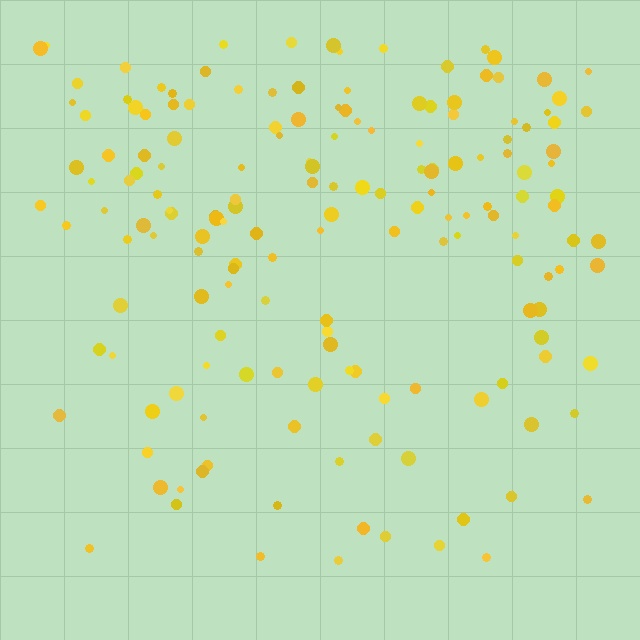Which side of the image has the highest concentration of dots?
The top.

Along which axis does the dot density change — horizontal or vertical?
Vertical.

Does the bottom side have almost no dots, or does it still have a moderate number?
Still a moderate number, just noticeably fewer than the top.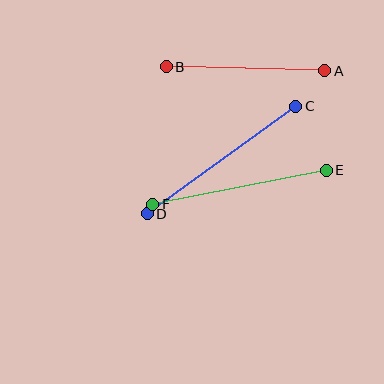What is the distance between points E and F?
The distance is approximately 177 pixels.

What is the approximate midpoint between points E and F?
The midpoint is at approximately (240, 187) pixels.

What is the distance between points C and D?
The distance is approximately 183 pixels.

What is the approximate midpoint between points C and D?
The midpoint is at approximately (221, 160) pixels.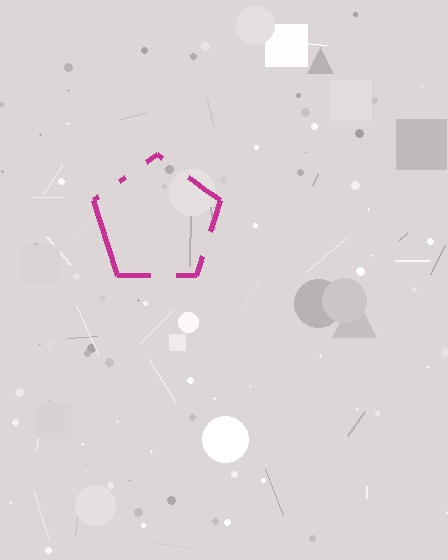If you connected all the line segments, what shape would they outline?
They would outline a pentagon.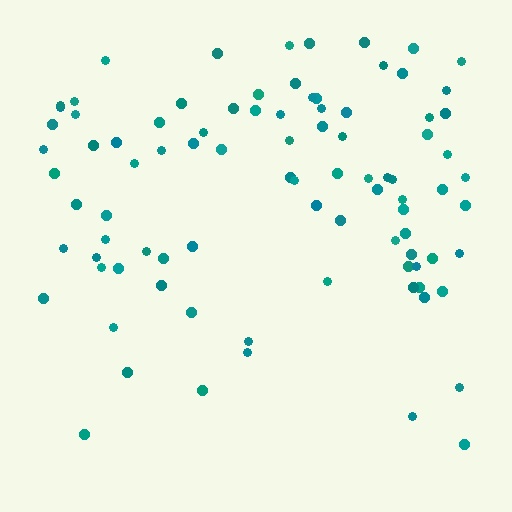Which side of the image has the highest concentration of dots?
The top.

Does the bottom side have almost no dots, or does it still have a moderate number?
Still a moderate number, just noticeably fewer than the top.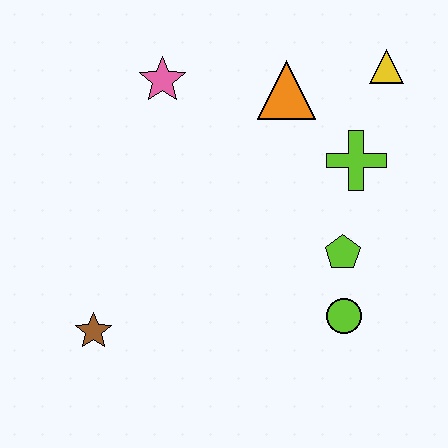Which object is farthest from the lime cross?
The brown star is farthest from the lime cross.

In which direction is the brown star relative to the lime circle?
The brown star is to the left of the lime circle.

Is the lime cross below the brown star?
No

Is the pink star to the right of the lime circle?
No